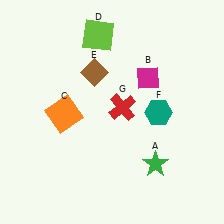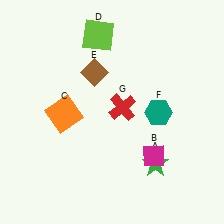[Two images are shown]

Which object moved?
The magenta diamond (B) moved down.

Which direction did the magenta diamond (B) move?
The magenta diamond (B) moved down.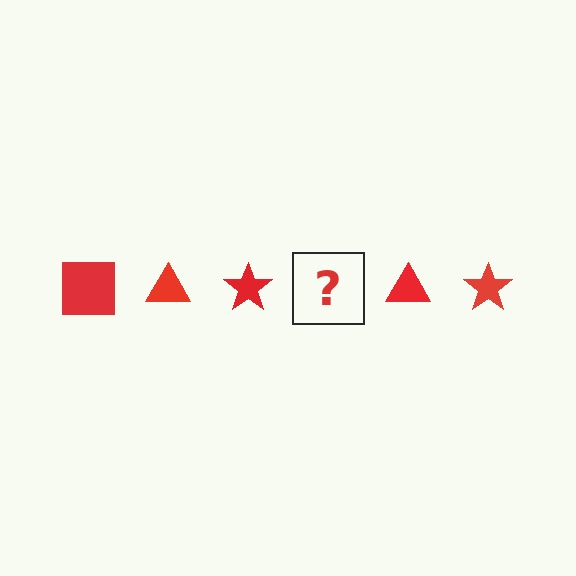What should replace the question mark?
The question mark should be replaced with a red square.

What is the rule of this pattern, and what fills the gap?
The rule is that the pattern cycles through square, triangle, star shapes in red. The gap should be filled with a red square.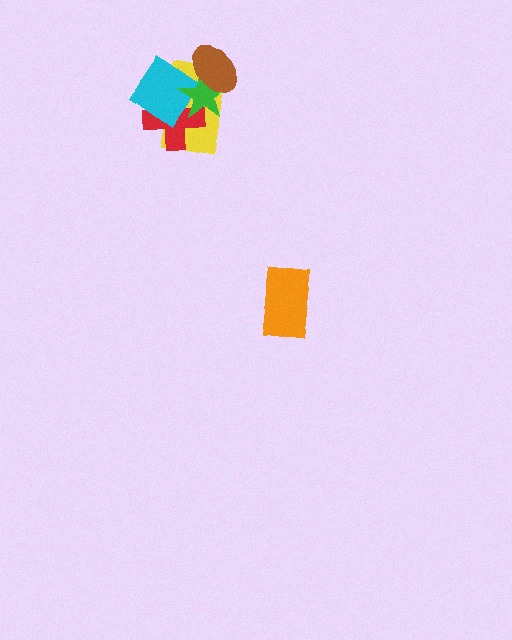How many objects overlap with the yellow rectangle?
4 objects overlap with the yellow rectangle.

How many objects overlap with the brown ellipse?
3 objects overlap with the brown ellipse.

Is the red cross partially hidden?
Yes, it is partially covered by another shape.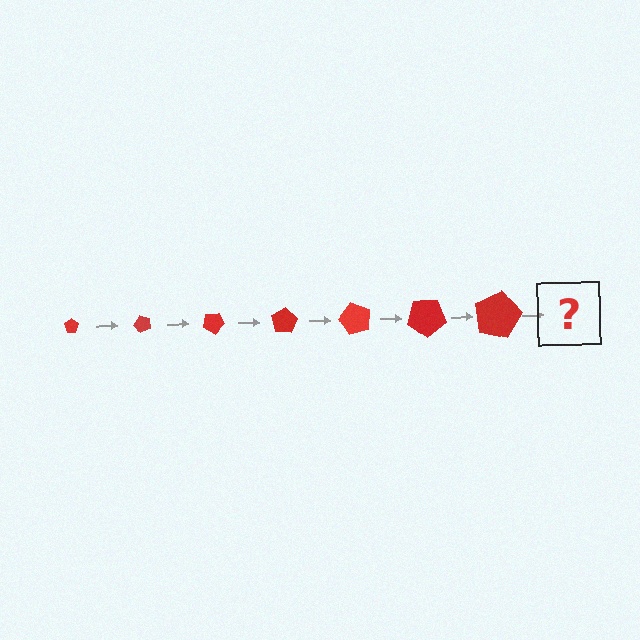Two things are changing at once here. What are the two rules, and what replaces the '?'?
The two rules are that the pentagon grows larger each step and it rotates 50 degrees each step. The '?' should be a pentagon, larger than the previous one and rotated 350 degrees from the start.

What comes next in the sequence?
The next element should be a pentagon, larger than the previous one and rotated 350 degrees from the start.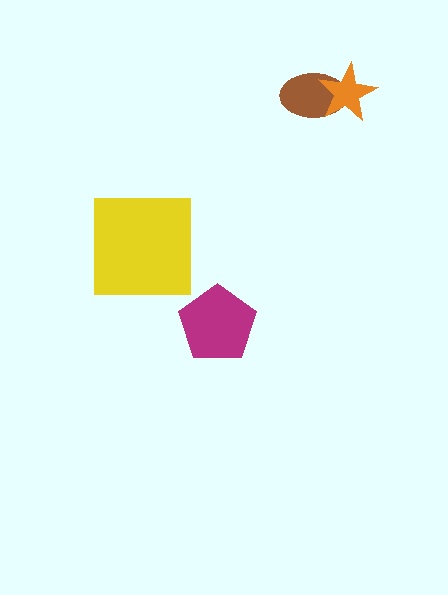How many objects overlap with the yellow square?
0 objects overlap with the yellow square.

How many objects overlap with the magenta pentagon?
0 objects overlap with the magenta pentagon.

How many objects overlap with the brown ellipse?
1 object overlaps with the brown ellipse.